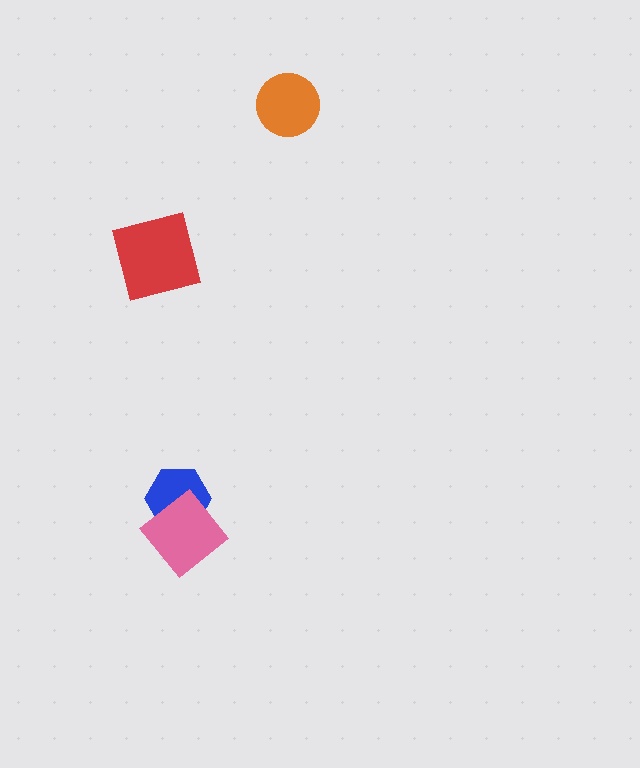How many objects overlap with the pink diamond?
1 object overlaps with the pink diamond.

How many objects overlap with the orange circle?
0 objects overlap with the orange circle.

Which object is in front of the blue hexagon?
The pink diamond is in front of the blue hexagon.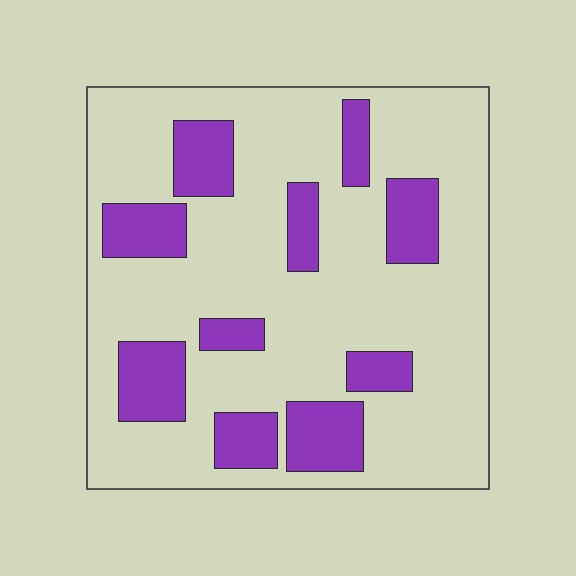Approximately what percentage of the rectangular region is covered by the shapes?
Approximately 25%.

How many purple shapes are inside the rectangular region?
10.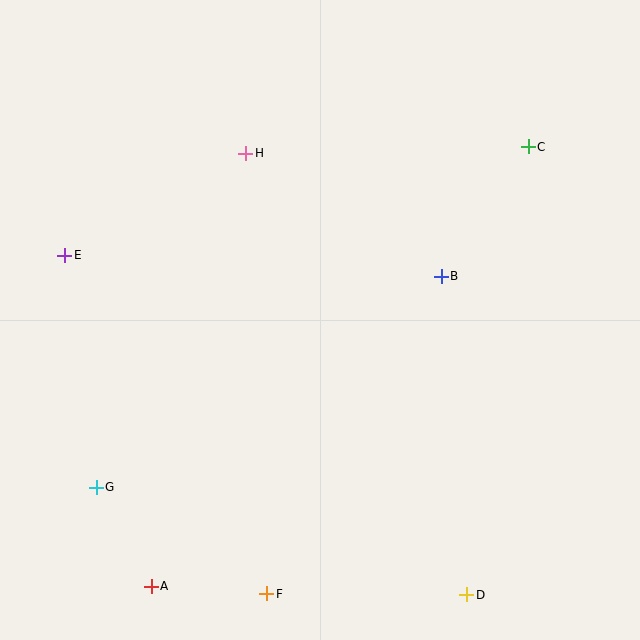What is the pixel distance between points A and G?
The distance between A and G is 113 pixels.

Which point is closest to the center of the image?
Point B at (441, 276) is closest to the center.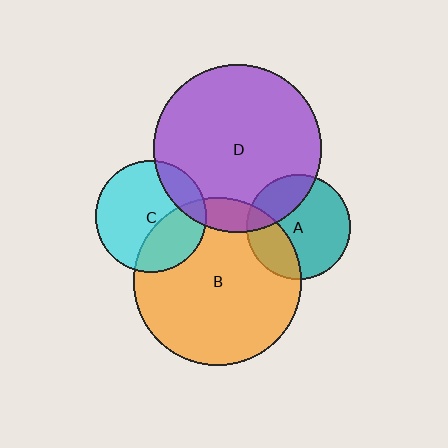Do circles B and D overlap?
Yes.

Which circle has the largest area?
Circle D (purple).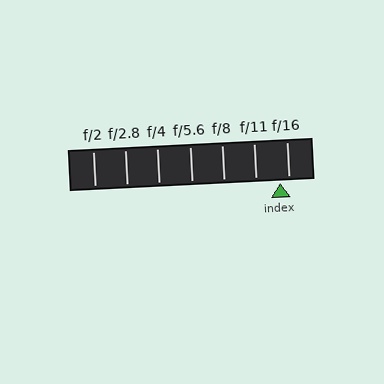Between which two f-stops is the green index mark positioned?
The index mark is between f/11 and f/16.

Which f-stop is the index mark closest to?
The index mark is closest to f/16.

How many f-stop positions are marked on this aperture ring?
There are 7 f-stop positions marked.